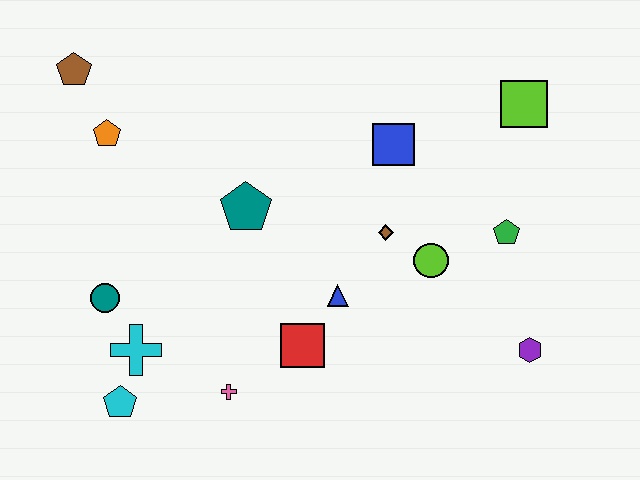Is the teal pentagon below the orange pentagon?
Yes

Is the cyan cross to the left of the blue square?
Yes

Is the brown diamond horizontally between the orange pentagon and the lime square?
Yes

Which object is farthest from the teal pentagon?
The purple hexagon is farthest from the teal pentagon.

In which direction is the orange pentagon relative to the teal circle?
The orange pentagon is above the teal circle.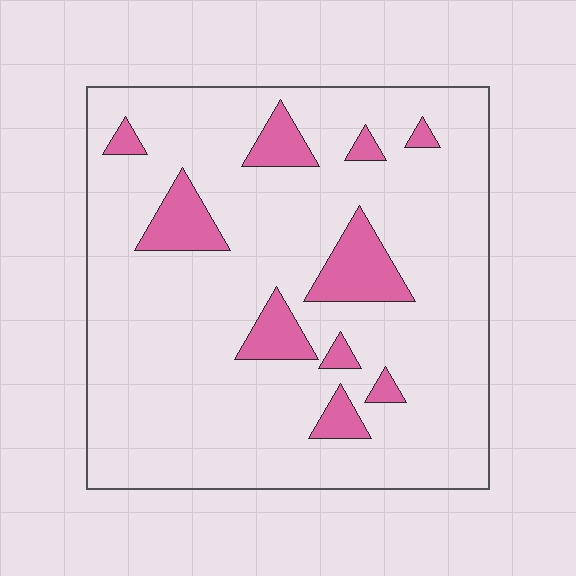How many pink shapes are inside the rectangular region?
10.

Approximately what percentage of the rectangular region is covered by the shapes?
Approximately 15%.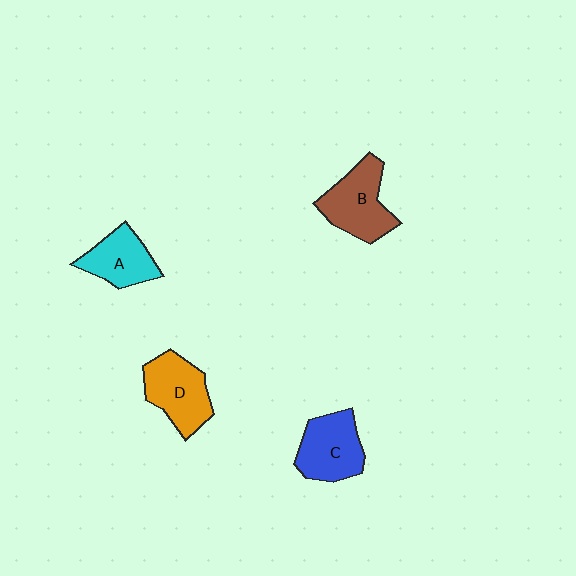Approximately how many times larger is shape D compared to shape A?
Approximately 1.2 times.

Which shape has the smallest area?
Shape A (cyan).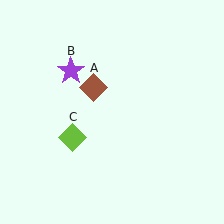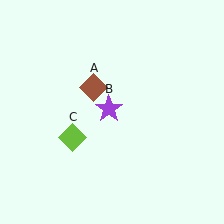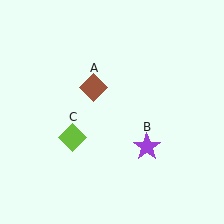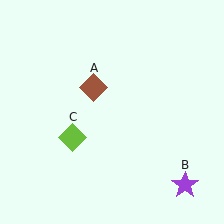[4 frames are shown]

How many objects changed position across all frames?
1 object changed position: purple star (object B).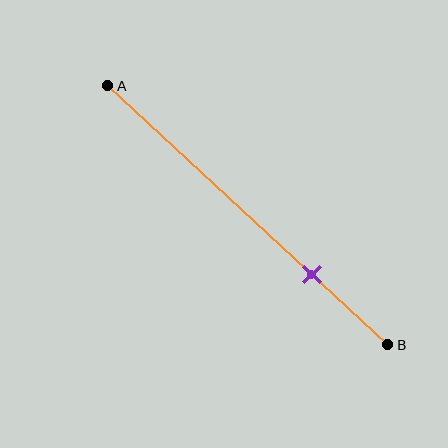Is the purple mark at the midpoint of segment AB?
No, the mark is at about 75% from A, not at the 50% midpoint.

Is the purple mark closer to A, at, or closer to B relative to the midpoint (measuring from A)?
The purple mark is closer to point B than the midpoint of segment AB.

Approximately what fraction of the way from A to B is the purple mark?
The purple mark is approximately 75% of the way from A to B.